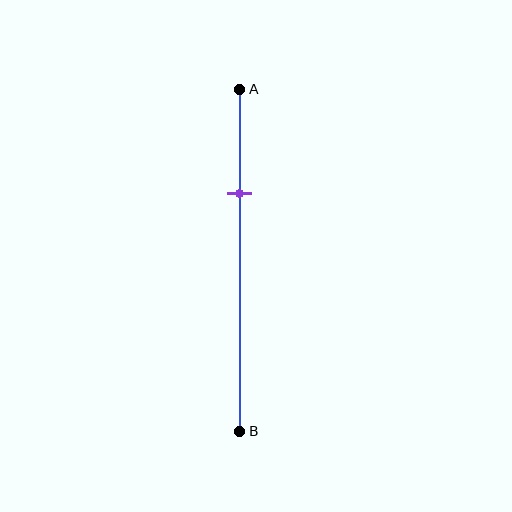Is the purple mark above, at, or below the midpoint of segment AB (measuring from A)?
The purple mark is above the midpoint of segment AB.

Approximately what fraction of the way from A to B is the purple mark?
The purple mark is approximately 30% of the way from A to B.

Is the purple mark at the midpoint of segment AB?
No, the mark is at about 30% from A, not at the 50% midpoint.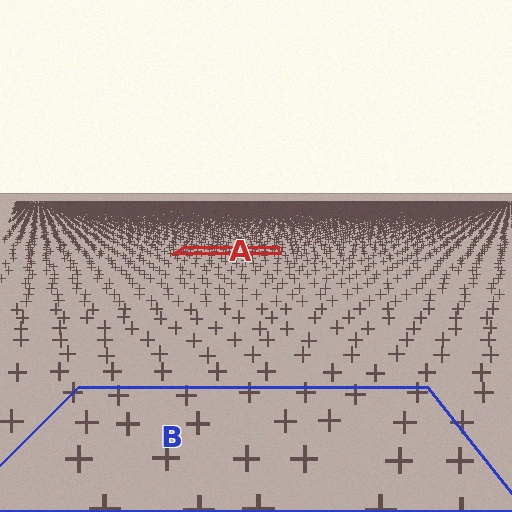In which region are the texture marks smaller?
The texture marks are smaller in region A, because it is farther away.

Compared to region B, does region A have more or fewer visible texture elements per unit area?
Region A has more texture elements per unit area — they are packed more densely because it is farther away.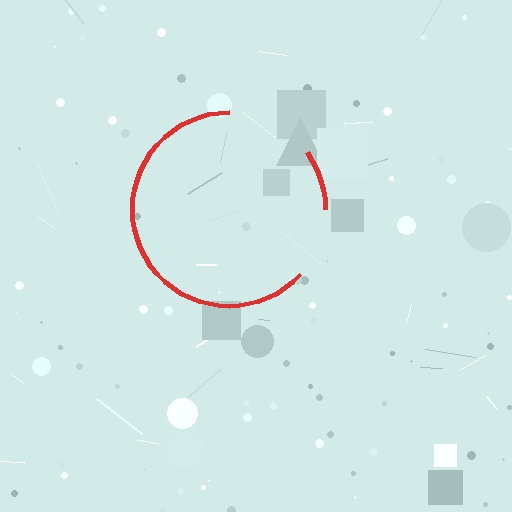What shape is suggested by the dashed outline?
The dashed outline suggests a circle.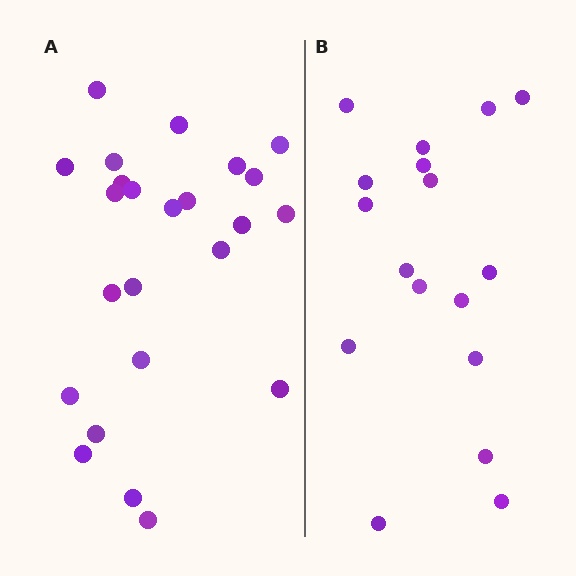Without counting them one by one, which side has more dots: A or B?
Region A (the left region) has more dots.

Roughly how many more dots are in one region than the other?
Region A has roughly 8 or so more dots than region B.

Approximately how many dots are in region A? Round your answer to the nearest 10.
About 20 dots. (The exact count is 24, which rounds to 20.)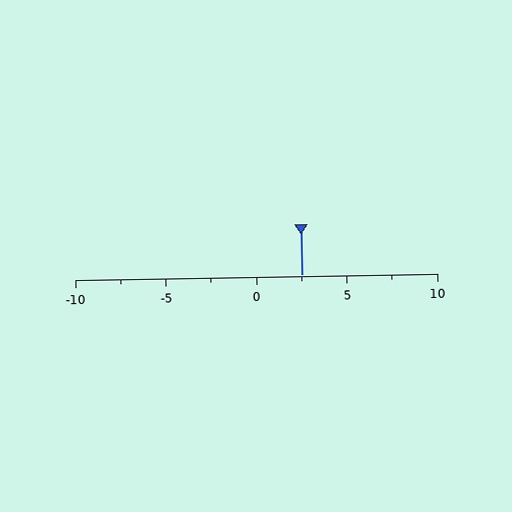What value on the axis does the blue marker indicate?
The marker indicates approximately 2.5.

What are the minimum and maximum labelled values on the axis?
The axis runs from -10 to 10.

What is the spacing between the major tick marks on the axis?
The major ticks are spaced 5 apart.